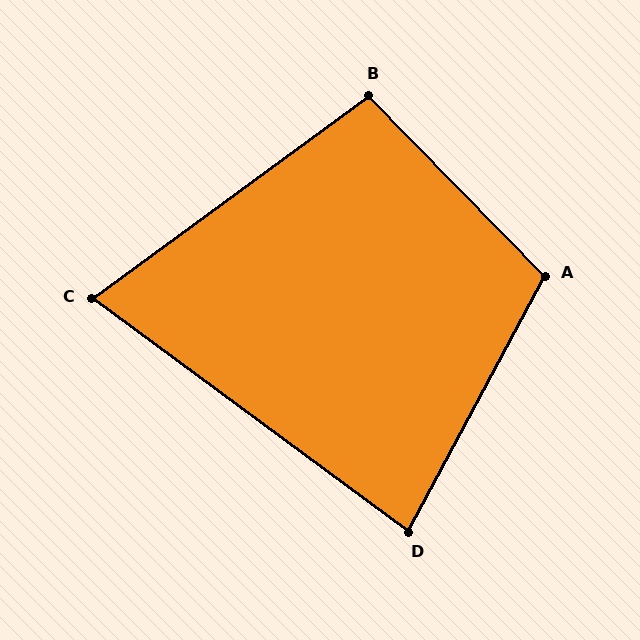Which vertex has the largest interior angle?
A, at approximately 107 degrees.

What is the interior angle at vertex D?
Approximately 82 degrees (acute).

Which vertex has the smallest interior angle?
C, at approximately 73 degrees.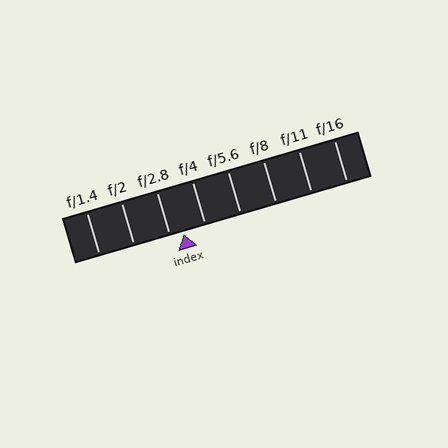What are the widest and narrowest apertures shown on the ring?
The widest aperture shown is f/1.4 and the narrowest is f/16.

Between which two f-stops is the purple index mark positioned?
The index mark is between f/2.8 and f/4.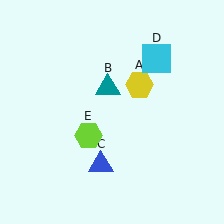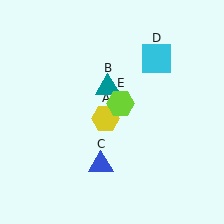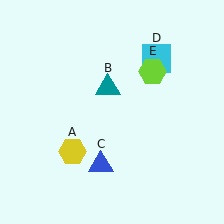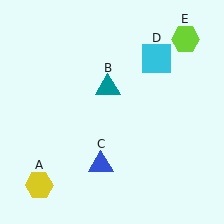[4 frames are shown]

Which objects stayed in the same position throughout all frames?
Teal triangle (object B) and blue triangle (object C) and cyan square (object D) remained stationary.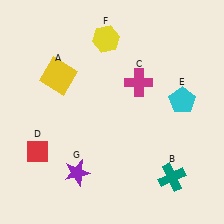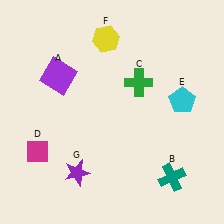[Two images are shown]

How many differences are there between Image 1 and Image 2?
There are 3 differences between the two images.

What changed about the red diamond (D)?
In Image 1, D is red. In Image 2, it changed to magenta.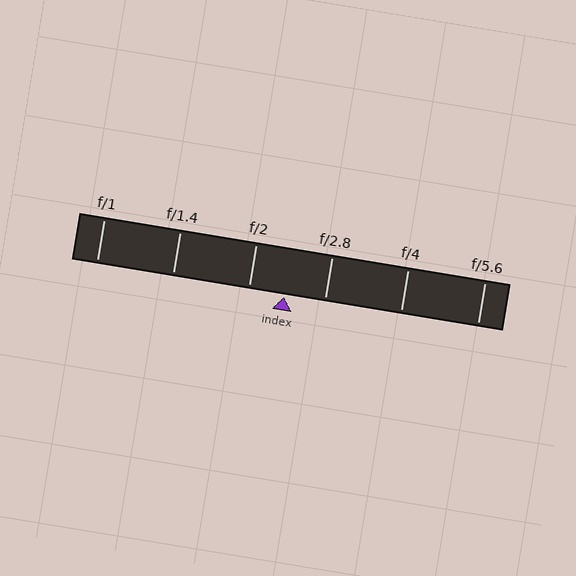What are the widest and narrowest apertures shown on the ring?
The widest aperture shown is f/1 and the narrowest is f/5.6.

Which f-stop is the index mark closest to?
The index mark is closest to f/2.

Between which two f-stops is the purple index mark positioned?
The index mark is between f/2 and f/2.8.